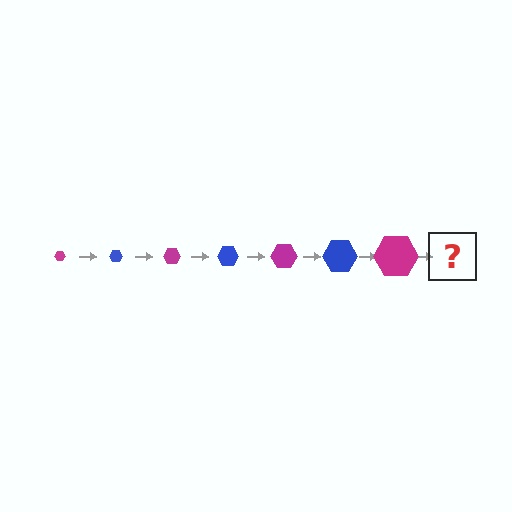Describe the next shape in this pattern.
It should be a blue hexagon, larger than the previous one.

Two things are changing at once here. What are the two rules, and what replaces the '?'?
The two rules are that the hexagon grows larger each step and the color cycles through magenta and blue. The '?' should be a blue hexagon, larger than the previous one.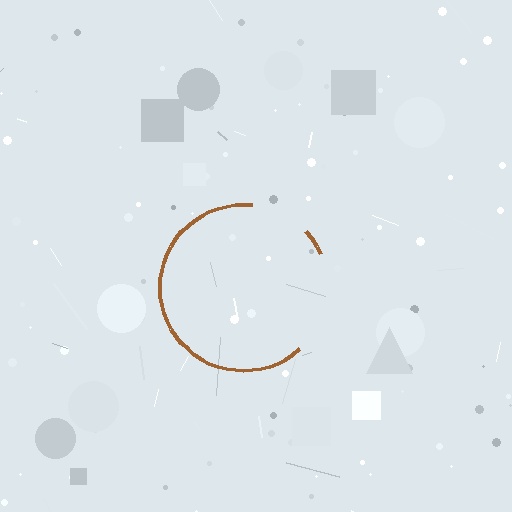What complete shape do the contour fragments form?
The contour fragments form a circle.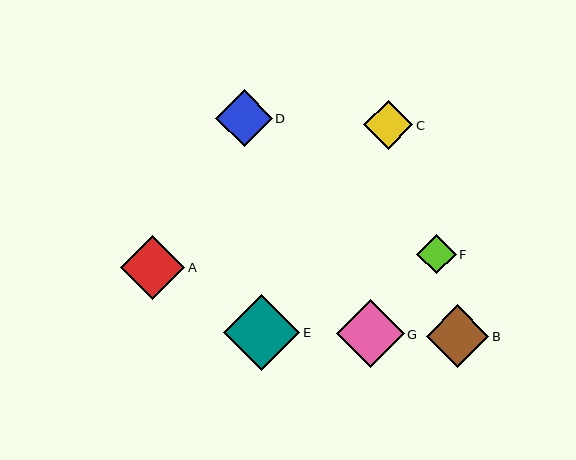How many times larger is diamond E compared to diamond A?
Diamond E is approximately 1.2 times the size of diamond A.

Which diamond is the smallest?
Diamond F is the smallest with a size of approximately 39 pixels.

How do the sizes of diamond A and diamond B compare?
Diamond A and diamond B are approximately the same size.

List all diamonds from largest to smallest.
From largest to smallest: E, G, A, B, D, C, F.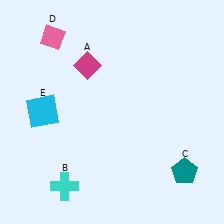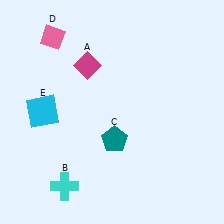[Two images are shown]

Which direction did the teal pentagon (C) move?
The teal pentagon (C) moved left.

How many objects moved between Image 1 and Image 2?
1 object moved between the two images.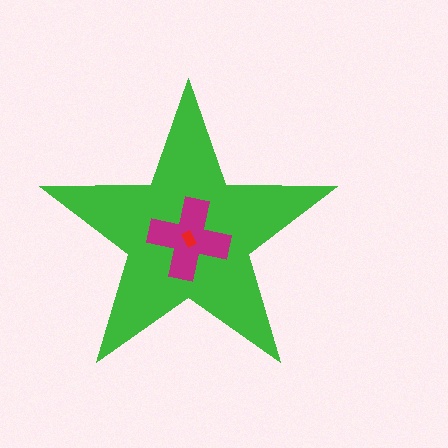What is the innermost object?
The red rectangle.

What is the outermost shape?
The green star.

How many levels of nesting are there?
3.